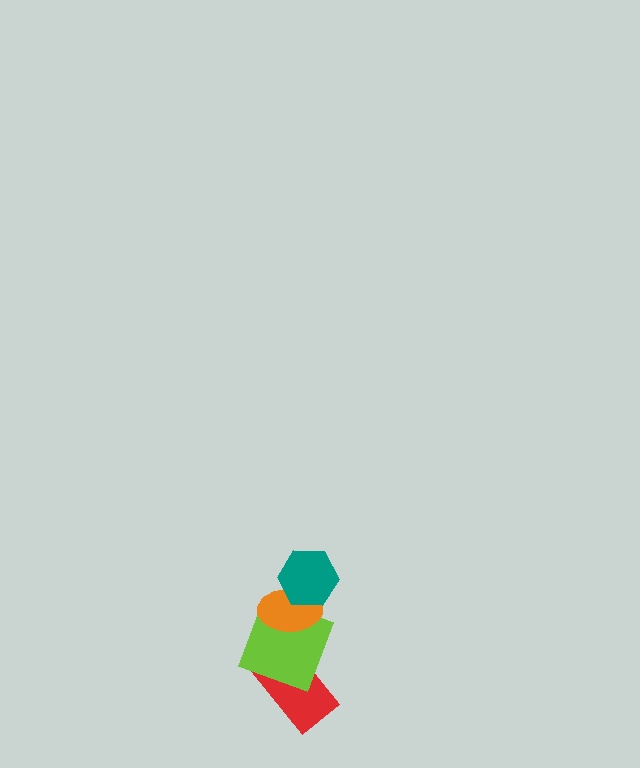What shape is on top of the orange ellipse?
The teal hexagon is on top of the orange ellipse.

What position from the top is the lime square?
The lime square is 3rd from the top.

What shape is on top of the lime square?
The orange ellipse is on top of the lime square.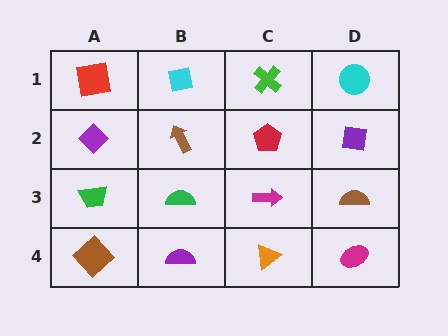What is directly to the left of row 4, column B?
A brown diamond.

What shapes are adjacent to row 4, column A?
A green trapezoid (row 3, column A), a purple semicircle (row 4, column B).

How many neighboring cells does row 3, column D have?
3.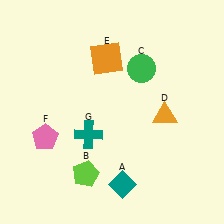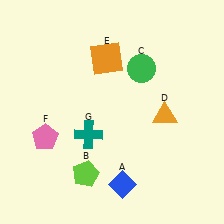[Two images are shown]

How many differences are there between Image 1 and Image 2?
There is 1 difference between the two images.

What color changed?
The diamond (A) changed from teal in Image 1 to blue in Image 2.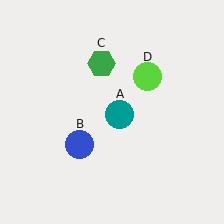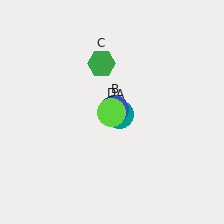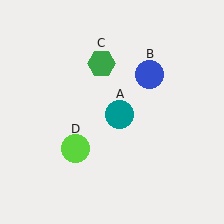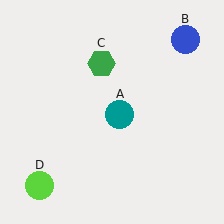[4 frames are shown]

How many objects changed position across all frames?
2 objects changed position: blue circle (object B), lime circle (object D).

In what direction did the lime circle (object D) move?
The lime circle (object D) moved down and to the left.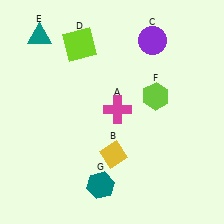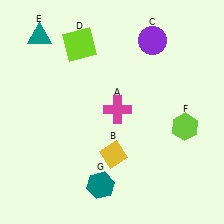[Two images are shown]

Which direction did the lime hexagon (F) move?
The lime hexagon (F) moved down.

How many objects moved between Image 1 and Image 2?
1 object moved between the two images.